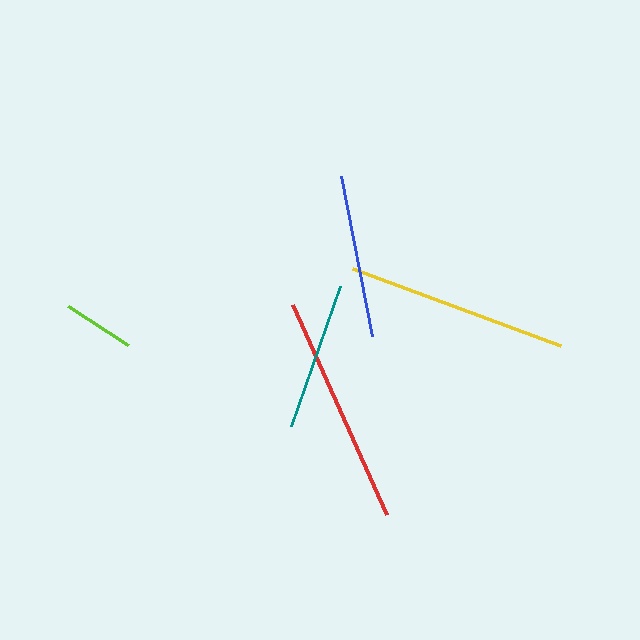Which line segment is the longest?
The red line is the longest at approximately 230 pixels.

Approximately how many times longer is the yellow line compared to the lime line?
The yellow line is approximately 3.1 times the length of the lime line.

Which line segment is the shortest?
The lime line is the shortest at approximately 72 pixels.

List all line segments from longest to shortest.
From longest to shortest: red, yellow, blue, teal, lime.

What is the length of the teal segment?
The teal segment is approximately 148 pixels long.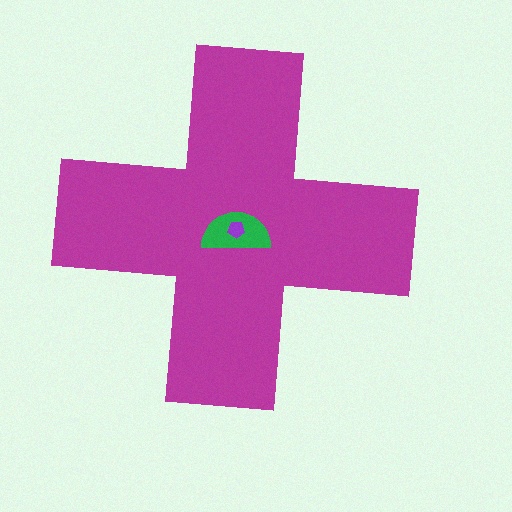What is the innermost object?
The purple pentagon.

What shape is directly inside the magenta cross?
The green semicircle.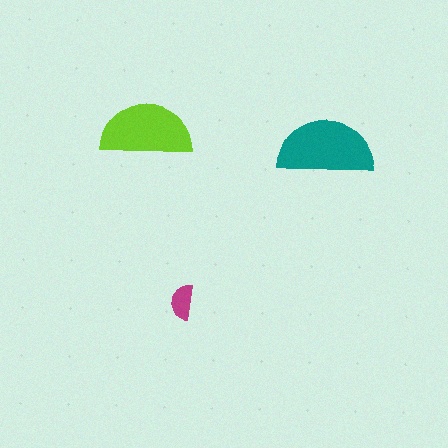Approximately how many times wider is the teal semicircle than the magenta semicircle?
About 2.5 times wider.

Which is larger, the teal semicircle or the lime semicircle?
The teal one.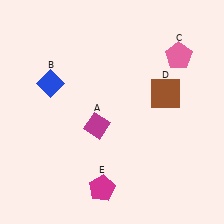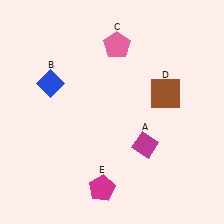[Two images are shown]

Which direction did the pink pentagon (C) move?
The pink pentagon (C) moved left.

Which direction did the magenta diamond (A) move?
The magenta diamond (A) moved right.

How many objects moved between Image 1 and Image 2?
2 objects moved between the two images.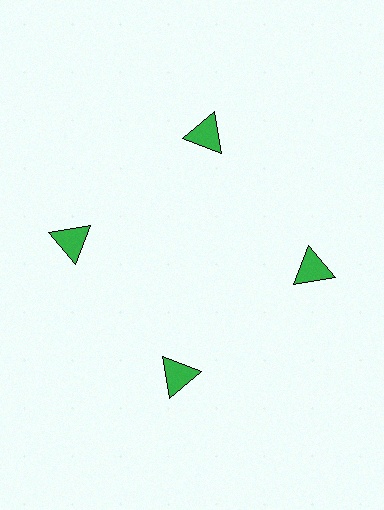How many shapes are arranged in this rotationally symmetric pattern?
There are 4 shapes, arranged in 4 groups of 1.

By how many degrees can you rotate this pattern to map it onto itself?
The pattern maps onto itself every 90 degrees of rotation.